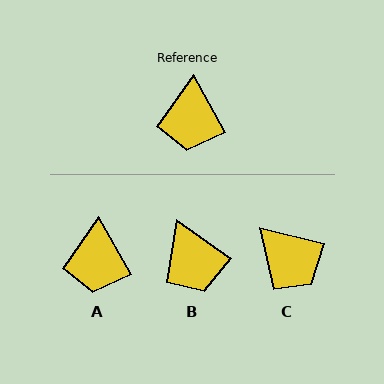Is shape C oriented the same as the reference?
No, it is off by about 47 degrees.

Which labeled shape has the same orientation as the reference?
A.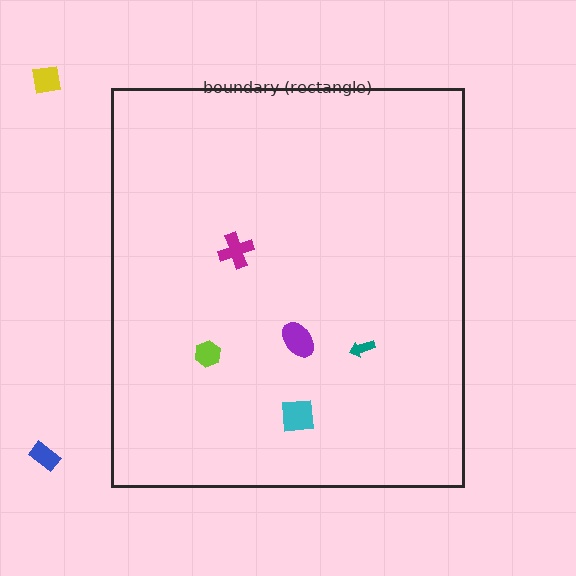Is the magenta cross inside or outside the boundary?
Inside.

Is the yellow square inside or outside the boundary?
Outside.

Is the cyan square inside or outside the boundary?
Inside.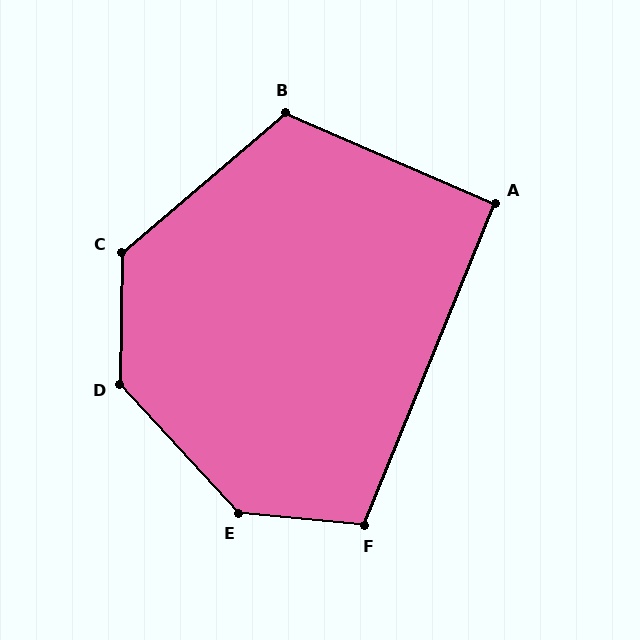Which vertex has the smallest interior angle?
A, at approximately 91 degrees.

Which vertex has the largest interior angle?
E, at approximately 138 degrees.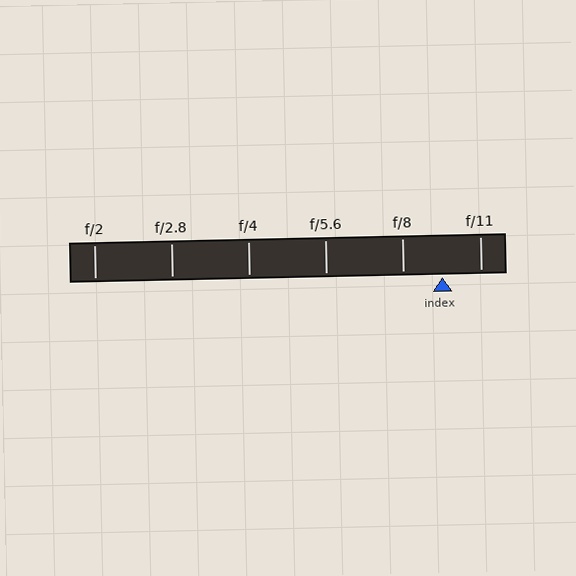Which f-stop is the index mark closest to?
The index mark is closest to f/8.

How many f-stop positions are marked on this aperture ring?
There are 6 f-stop positions marked.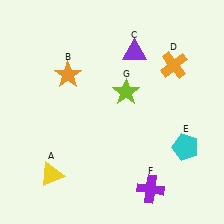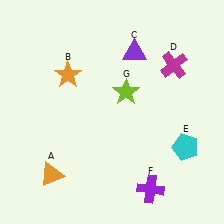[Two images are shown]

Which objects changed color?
A changed from yellow to orange. D changed from orange to magenta.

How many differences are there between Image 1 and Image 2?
There are 2 differences between the two images.